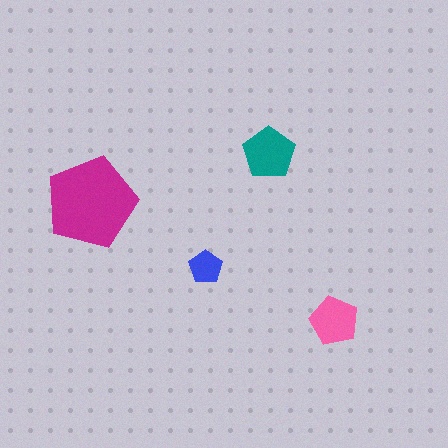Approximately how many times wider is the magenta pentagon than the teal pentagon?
About 2 times wider.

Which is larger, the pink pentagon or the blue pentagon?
The pink one.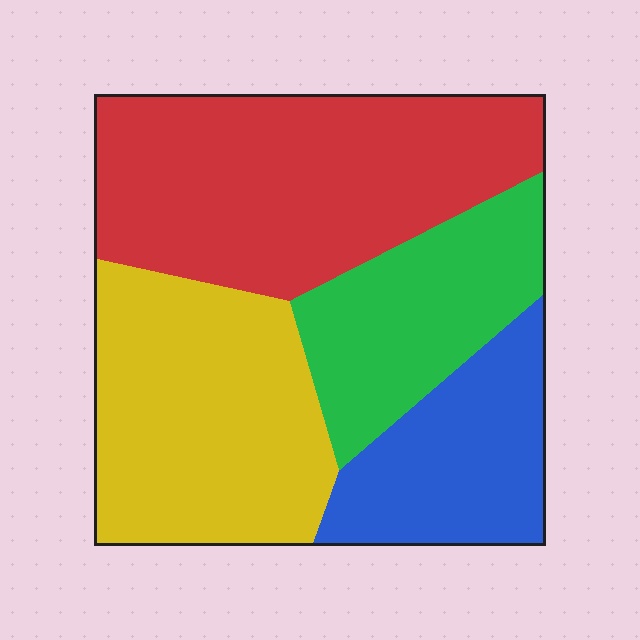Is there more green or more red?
Red.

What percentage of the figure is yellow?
Yellow takes up between a sixth and a third of the figure.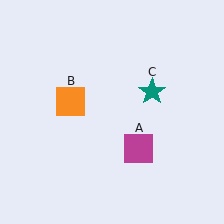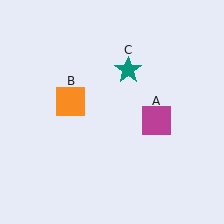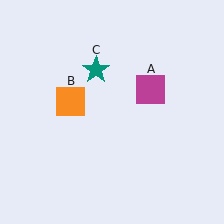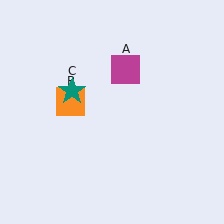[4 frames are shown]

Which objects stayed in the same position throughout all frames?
Orange square (object B) remained stationary.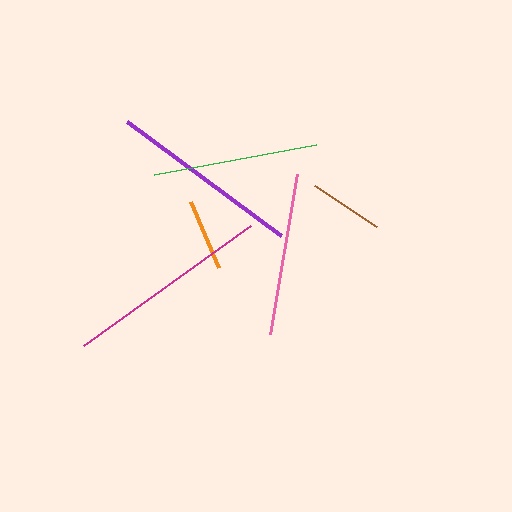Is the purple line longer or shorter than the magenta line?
The magenta line is longer than the purple line.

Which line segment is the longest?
The magenta line is the longest at approximately 205 pixels.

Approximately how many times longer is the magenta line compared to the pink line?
The magenta line is approximately 1.3 times the length of the pink line.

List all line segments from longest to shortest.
From longest to shortest: magenta, purple, green, pink, brown, orange.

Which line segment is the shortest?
The orange line is the shortest at approximately 72 pixels.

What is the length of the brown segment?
The brown segment is approximately 73 pixels long.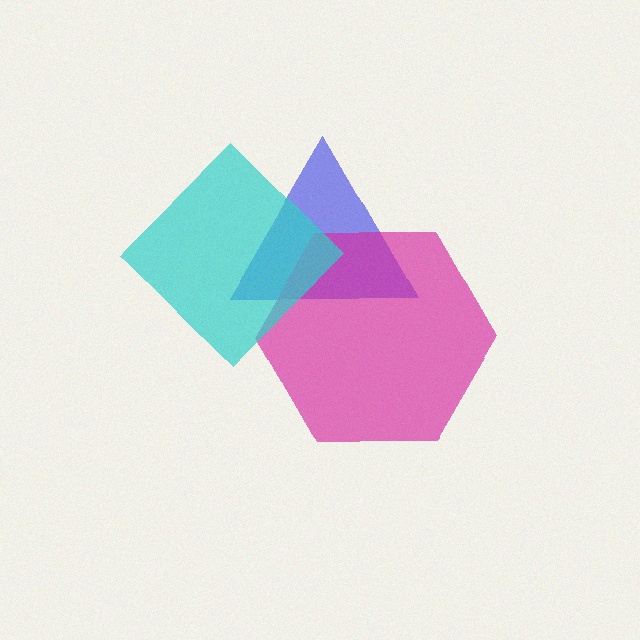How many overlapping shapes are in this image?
There are 3 overlapping shapes in the image.